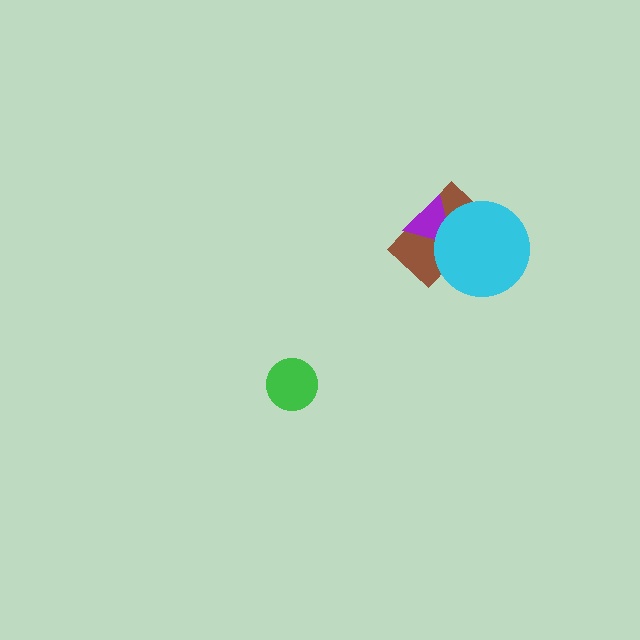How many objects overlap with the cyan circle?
2 objects overlap with the cyan circle.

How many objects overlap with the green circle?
0 objects overlap with the green circle.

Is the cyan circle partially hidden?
No, no other shape covers it.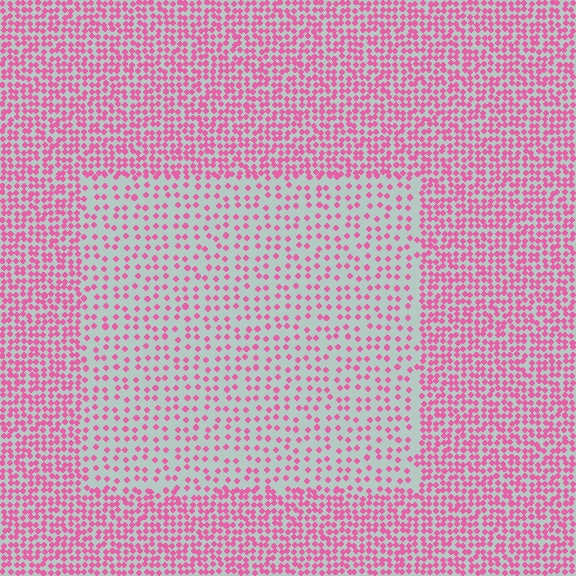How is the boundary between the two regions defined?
The boundary is defined by a change in element density (approximately 2.2x ratio). All elements are the same color, size, and shape.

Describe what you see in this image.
The image contains small pink elements arranged at two different densities. A rectangle-shaped region is visible where the elements are less densely packed than the surrounding area.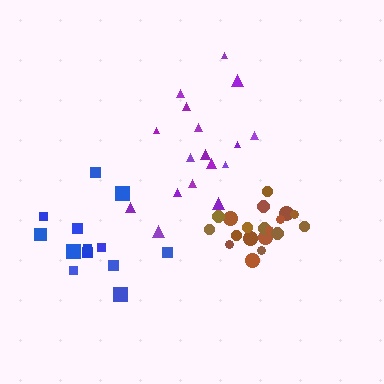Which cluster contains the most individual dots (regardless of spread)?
Brown (19).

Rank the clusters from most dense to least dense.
brown, blue, purple.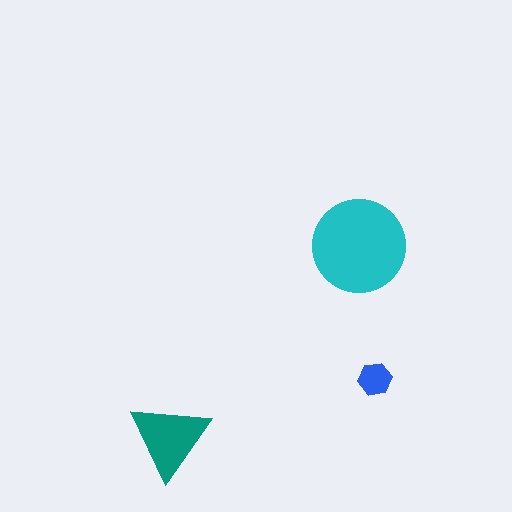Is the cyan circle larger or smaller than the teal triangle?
Larger.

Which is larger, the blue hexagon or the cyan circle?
The cyan circle.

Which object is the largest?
The cyan circle.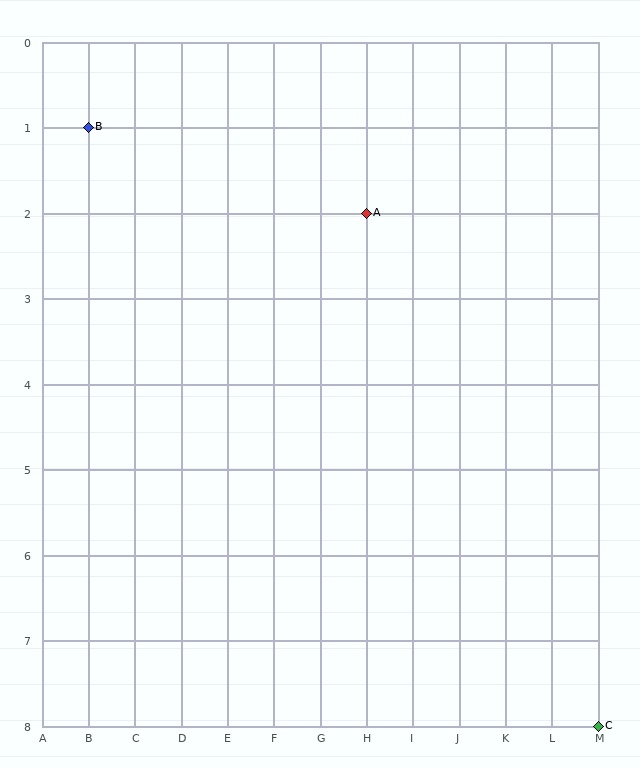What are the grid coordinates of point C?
Point C is at grid coordinates (M, 8).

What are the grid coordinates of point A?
Point A is at grid coordinates (H, 2).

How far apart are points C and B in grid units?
Points C and B are 11 columns and 7 rows apart (about 13.0 grid units diagonally).